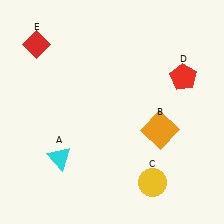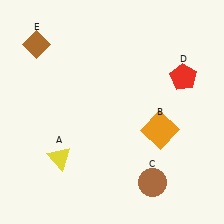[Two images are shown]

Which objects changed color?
A changed from cyan to yellow. C changed from yellow to brown. E changed from red to brown.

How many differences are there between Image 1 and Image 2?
There are 3 differences between the two images.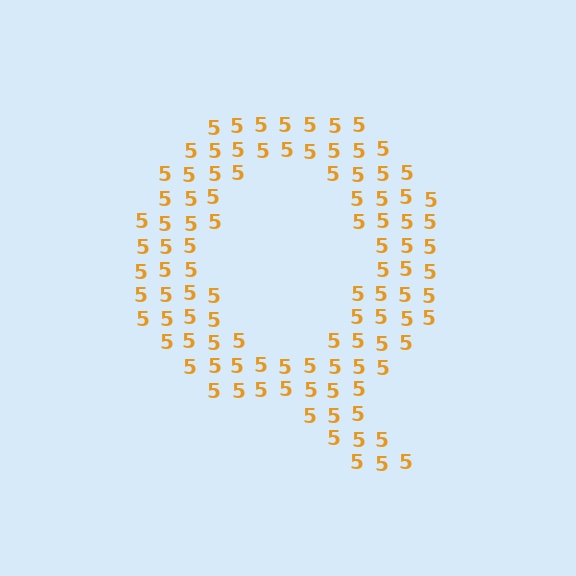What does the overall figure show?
The overall figure shows the letter Q.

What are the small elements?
The small elements are digit 5's.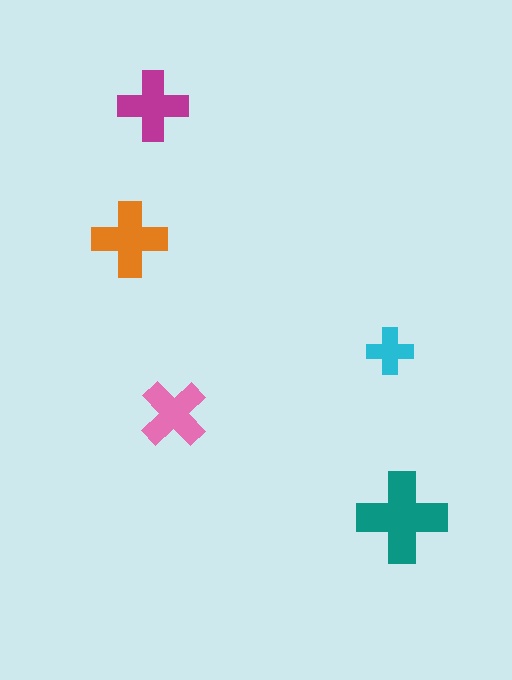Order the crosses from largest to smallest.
the teal one, the orange one, the magenta one, the pink one, the cyan one.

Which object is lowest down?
The teal cross is bottommost.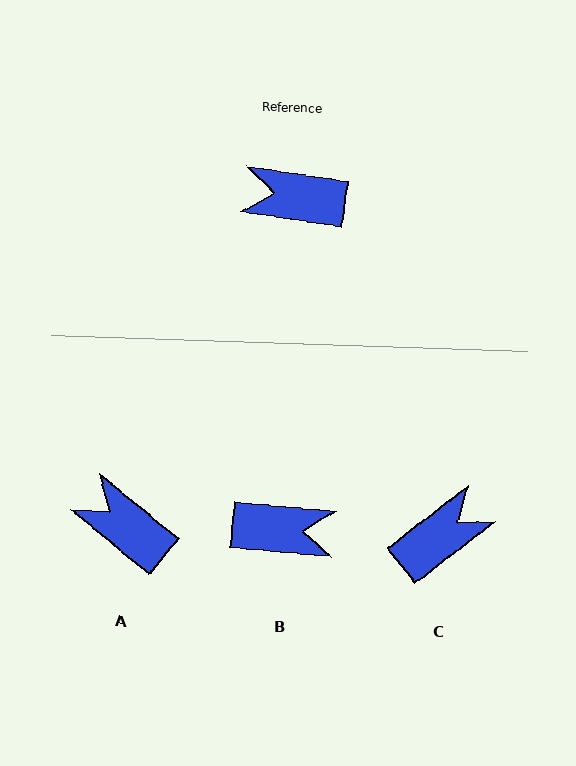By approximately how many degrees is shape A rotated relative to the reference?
Approximately 31 degrees clockwise.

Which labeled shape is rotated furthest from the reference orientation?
B, about 177 degrees away.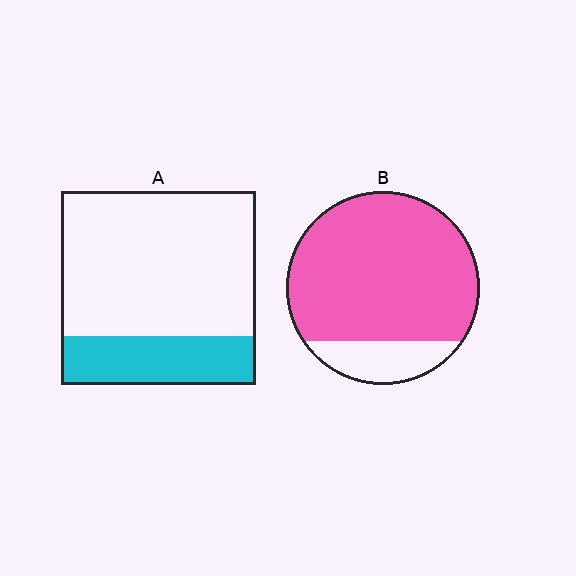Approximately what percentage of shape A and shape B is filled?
A is approximately 25% and B is approximately 85%.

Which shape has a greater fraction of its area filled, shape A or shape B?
Shape B.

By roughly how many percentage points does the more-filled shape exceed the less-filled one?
By roughly 60 percentage points (B over A).